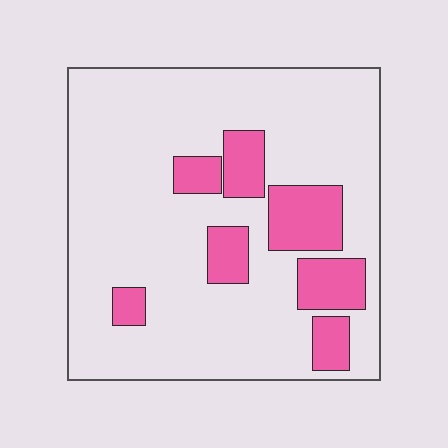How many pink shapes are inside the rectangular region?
7.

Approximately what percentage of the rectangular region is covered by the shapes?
Approximately 20%.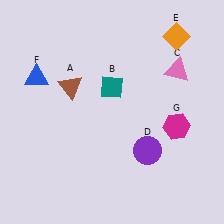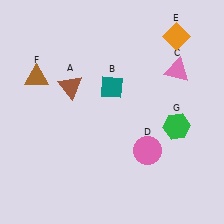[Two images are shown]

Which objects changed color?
D changed from purple to pink. F changed from blue to brown. G changed from magenta to green.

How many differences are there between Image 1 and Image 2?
There are 3 differences between the two images.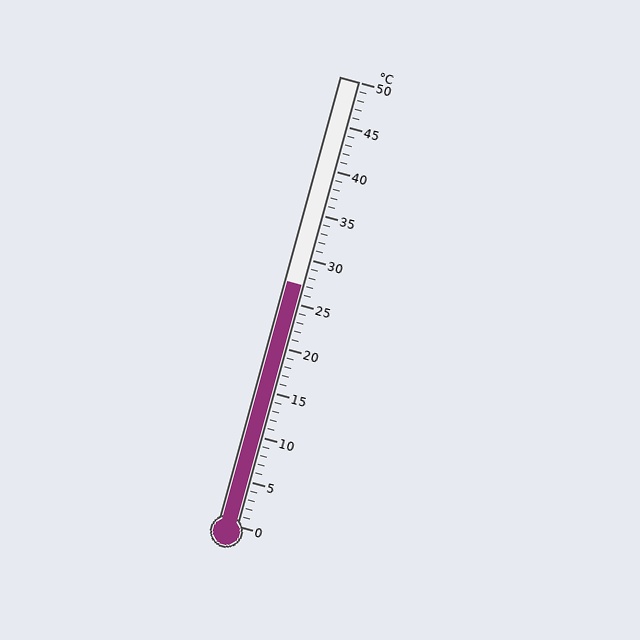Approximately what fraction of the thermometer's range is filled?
The thermometer is filled to approximately 55% of its range.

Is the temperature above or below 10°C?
The temperature is above 10°C.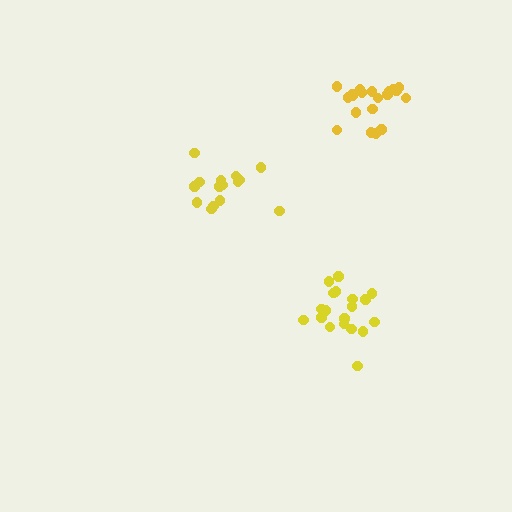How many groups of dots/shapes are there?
There are 3 groups.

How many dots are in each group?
Group 1: 20 dots, Group 2: 19 dots, Group 3: 15 dots (54 total).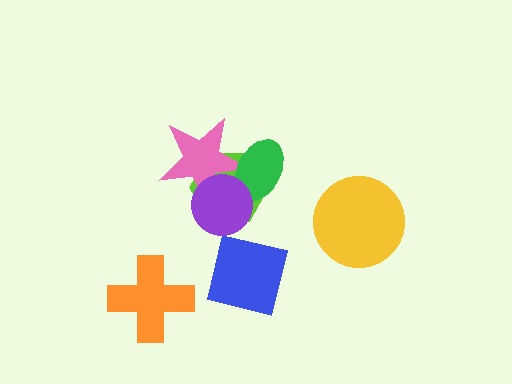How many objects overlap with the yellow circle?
0 objects overlap with the yellow circle.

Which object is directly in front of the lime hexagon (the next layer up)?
The pink star is directly in front of the lime hexagon.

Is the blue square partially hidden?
No, no other shape covers it.